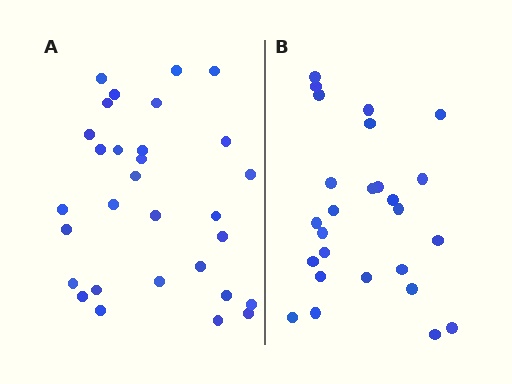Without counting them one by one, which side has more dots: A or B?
Region A (the left region) has more dots.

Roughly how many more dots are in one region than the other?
Region A has about 4 more dots than region B.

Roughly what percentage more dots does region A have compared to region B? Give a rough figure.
About 15% more.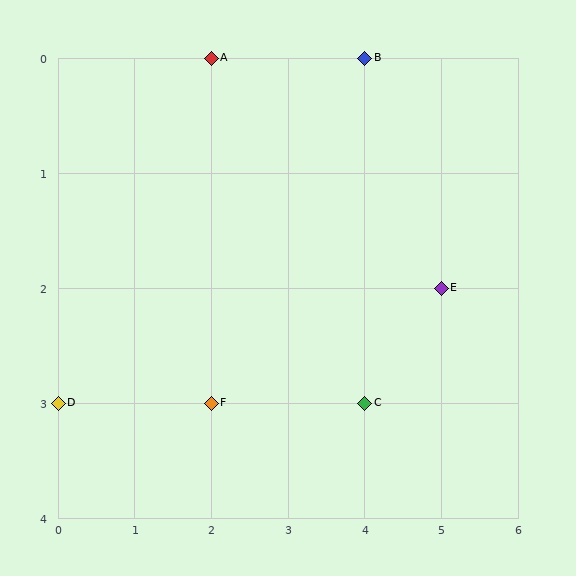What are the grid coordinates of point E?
Point E is at grid coordinates (5, 2).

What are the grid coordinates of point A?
Point A is at grid coordinates (2, 0).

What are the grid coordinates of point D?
Point D is at grid coordinates (0, 3).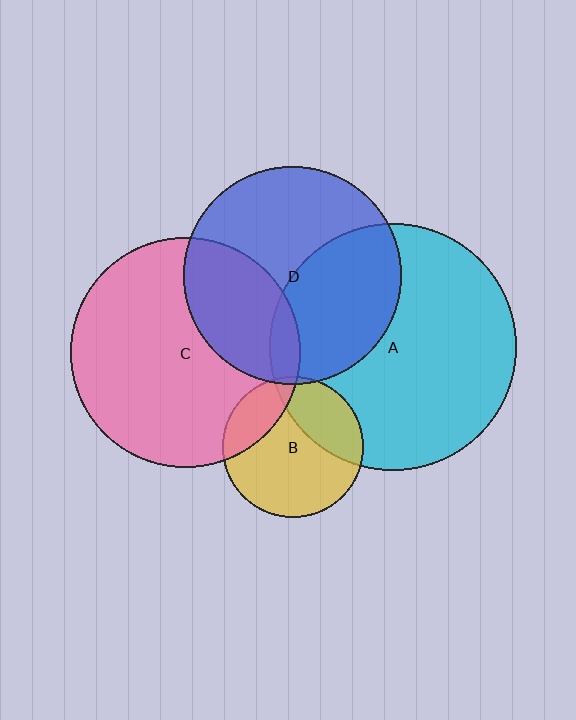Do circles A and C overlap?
Yes.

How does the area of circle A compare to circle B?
Approximately 3.1 times.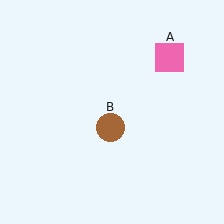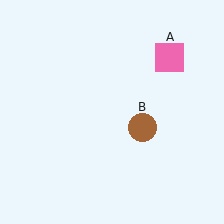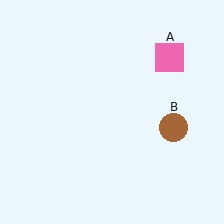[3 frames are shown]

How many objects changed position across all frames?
1 object changed position: brown circle (object B).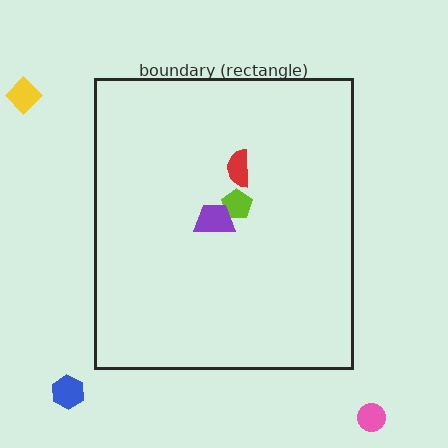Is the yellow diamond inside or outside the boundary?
Outside.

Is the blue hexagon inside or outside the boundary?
Outside.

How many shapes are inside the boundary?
3 inside, 3 outside.